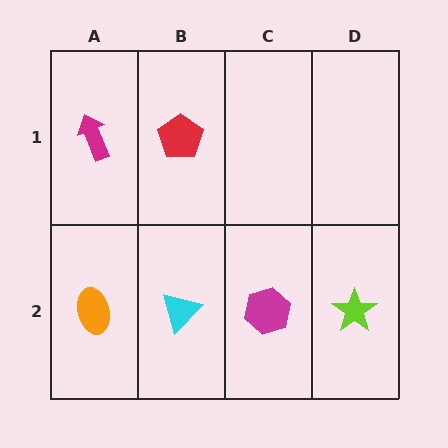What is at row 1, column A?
A magenta arrow.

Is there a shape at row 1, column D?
No, that cell is empty.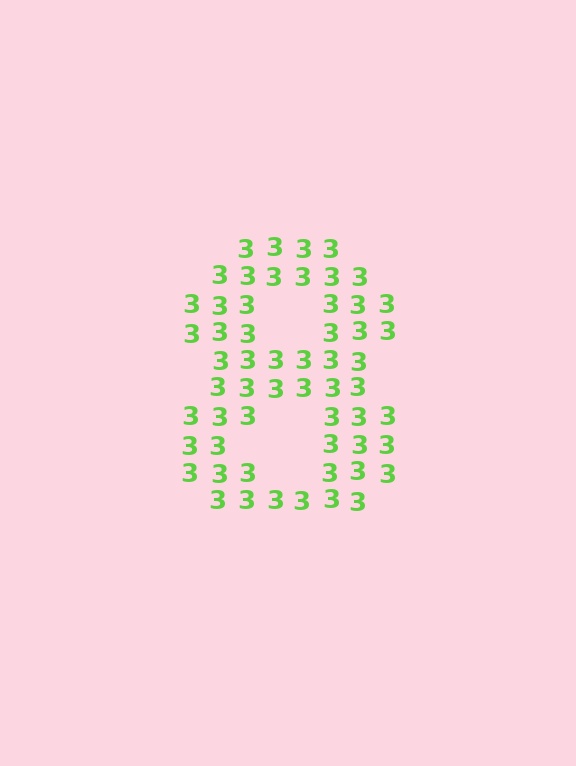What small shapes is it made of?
It is made of small digit 3's.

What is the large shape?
The large shape is the digit 8.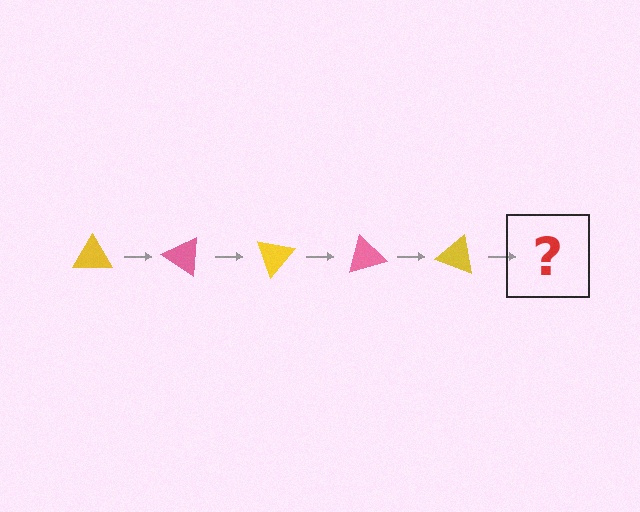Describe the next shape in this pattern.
It should be a pink triangle, rotated 175 degrees from the start.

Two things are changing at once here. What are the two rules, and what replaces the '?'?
The two rules are that it rotates 35 degrees each step and the color cycles through yellow and pink. The '?' should be a pink triangle, rotated 175 degrees from the start.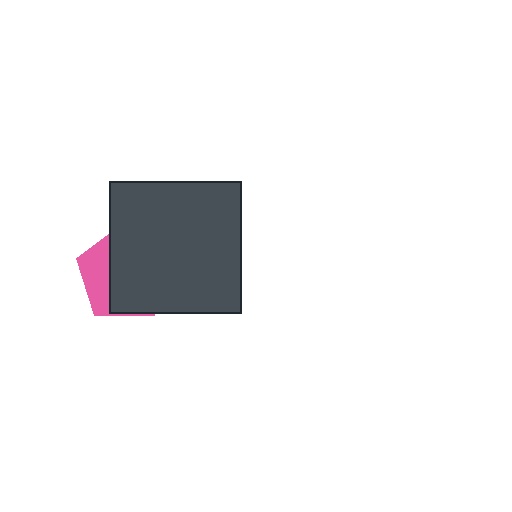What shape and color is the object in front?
The object in front is a dark gray square.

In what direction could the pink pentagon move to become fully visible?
The pink pentagon could move left. That would shift it out from behind the dark gray square entirely.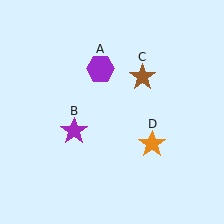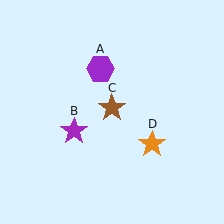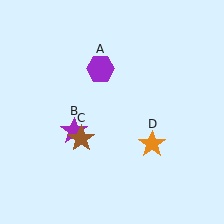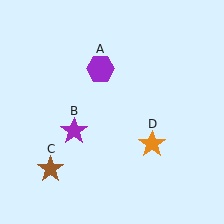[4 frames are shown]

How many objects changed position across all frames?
1 object changed position: brown star (object C).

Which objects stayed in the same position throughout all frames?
Purple hexagon (object A) and purple star (object B) and orange star (object D) remained stationary.